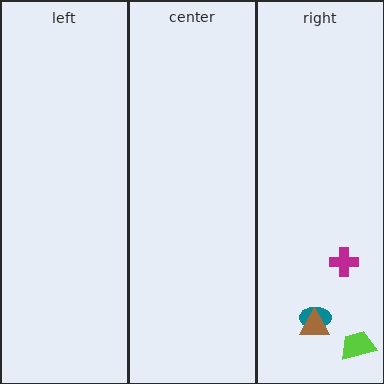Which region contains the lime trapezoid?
The right region.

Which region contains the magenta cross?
The right region.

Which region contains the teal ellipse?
The right region.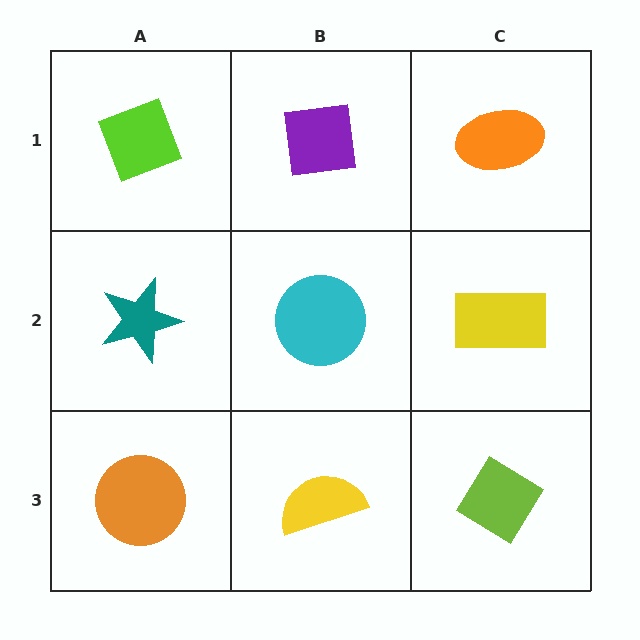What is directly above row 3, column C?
A yellow rectangle.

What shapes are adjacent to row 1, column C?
A yellow rectangle (row 2, column C), a purple square (row 1, column B).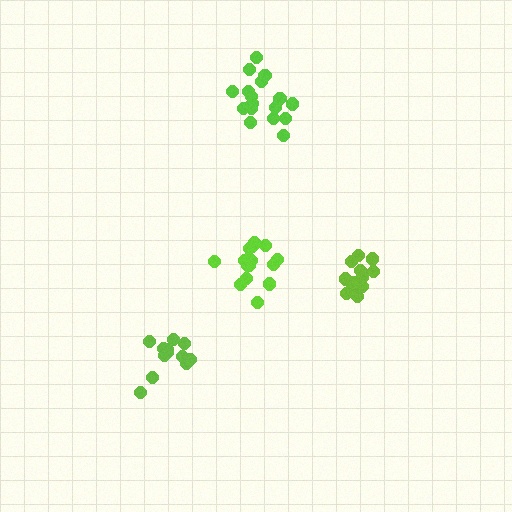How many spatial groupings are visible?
There are 4 spatial groupings.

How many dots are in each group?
Group 1: 12 dots, Group 2: 17 dots, Group 3: 16 dots, Group 4: 12 dots (57 total).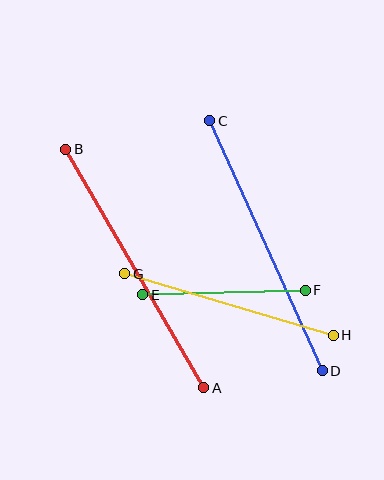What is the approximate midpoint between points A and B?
The midpoint is at approximately (135, 269) pixels.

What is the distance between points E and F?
The distance is approximately 162 pixels.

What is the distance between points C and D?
The distance is approximately 274 pixels.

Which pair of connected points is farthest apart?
Points A and B are farthest apart.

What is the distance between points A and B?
The distance is approximately 276 pixels.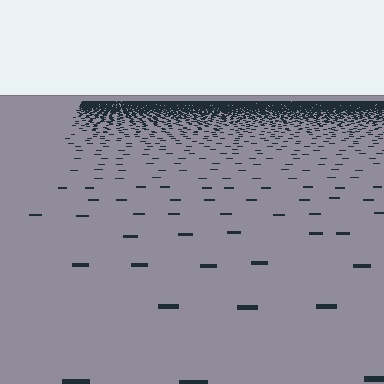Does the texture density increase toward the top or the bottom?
Density increases toward the top.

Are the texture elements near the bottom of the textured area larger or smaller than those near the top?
Larger. Near the bottom, elements are closer to the viewer and appear at a bigger on-screen size.